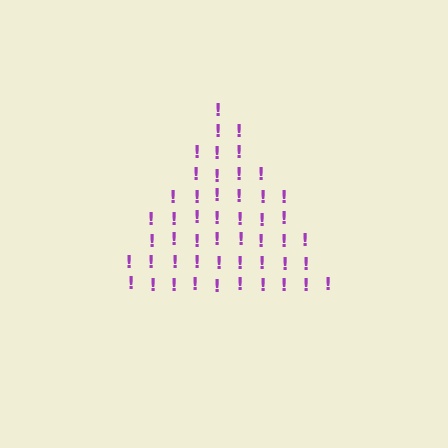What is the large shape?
The large shape is a triangle.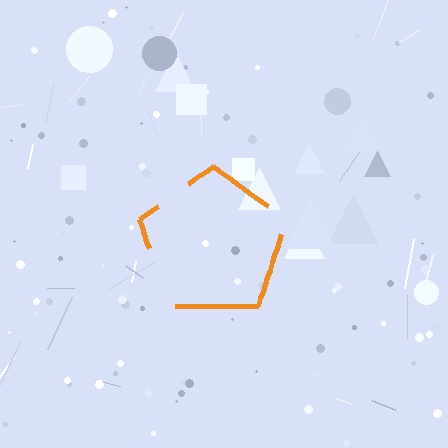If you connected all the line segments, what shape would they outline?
They would outline a pentagon.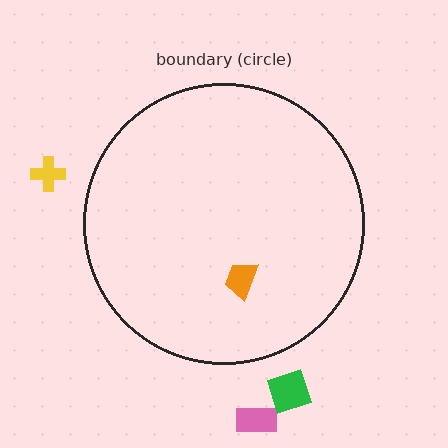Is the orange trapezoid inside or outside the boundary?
Inside.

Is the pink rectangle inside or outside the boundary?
Outside.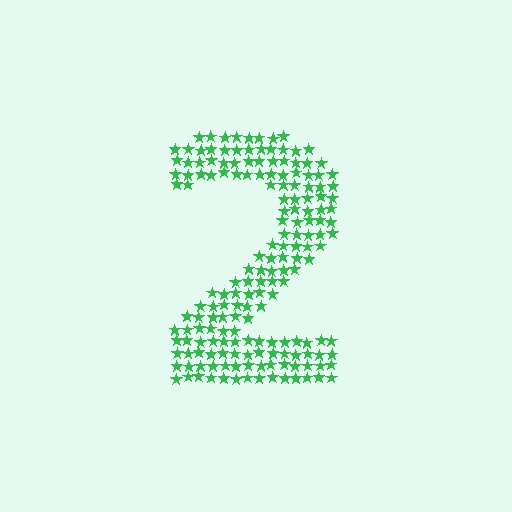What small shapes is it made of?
It is made of small stars.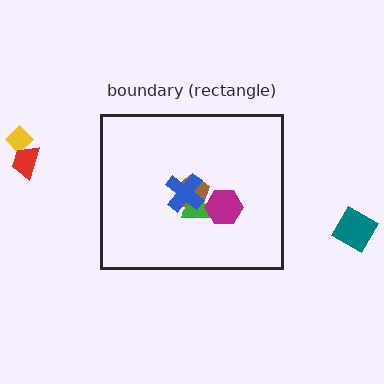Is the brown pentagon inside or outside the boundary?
Inside.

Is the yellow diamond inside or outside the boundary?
Outside.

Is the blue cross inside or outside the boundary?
Inside.